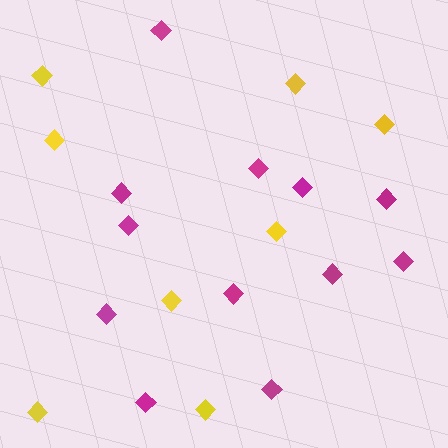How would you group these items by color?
There are 2 groups: one group of yellow diamonds (8) and one group of magenta diamonds (12).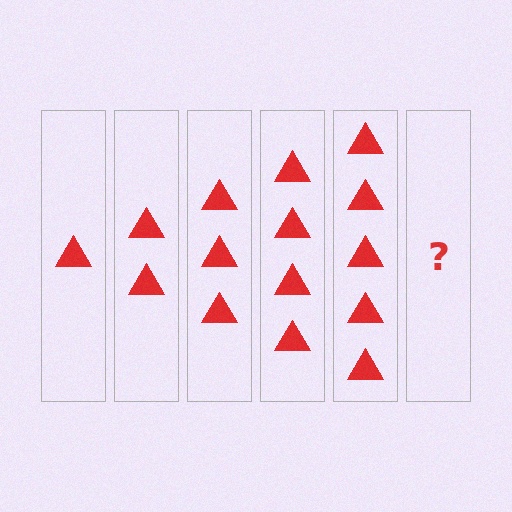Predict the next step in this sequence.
The next step is 6 triangles.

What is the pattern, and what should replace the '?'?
The pattern is that each step adds one more triangle. The '?' should be 6 triangles.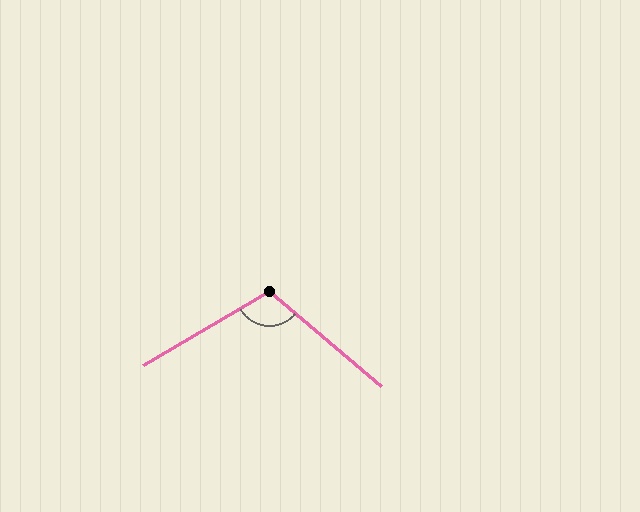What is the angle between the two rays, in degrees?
Approximately 110 degrees.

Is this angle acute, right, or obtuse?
It is obtuse.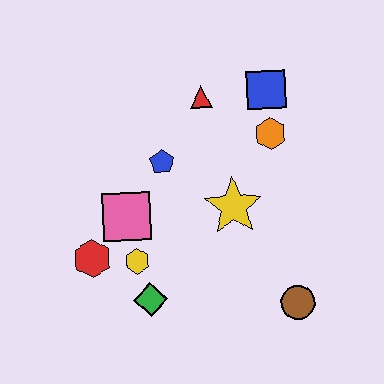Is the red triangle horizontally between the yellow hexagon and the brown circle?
Yes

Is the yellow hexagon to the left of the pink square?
No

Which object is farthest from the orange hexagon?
The red hexagon is farthest from the orange hexagon.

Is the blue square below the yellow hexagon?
No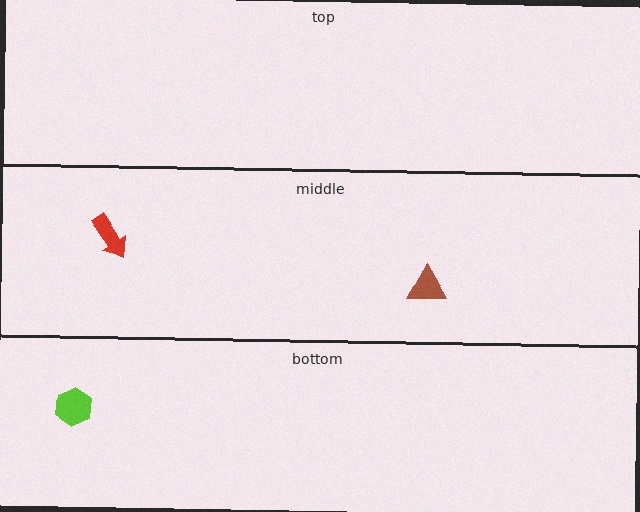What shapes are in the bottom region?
The lime hexagon.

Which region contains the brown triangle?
The middle region.